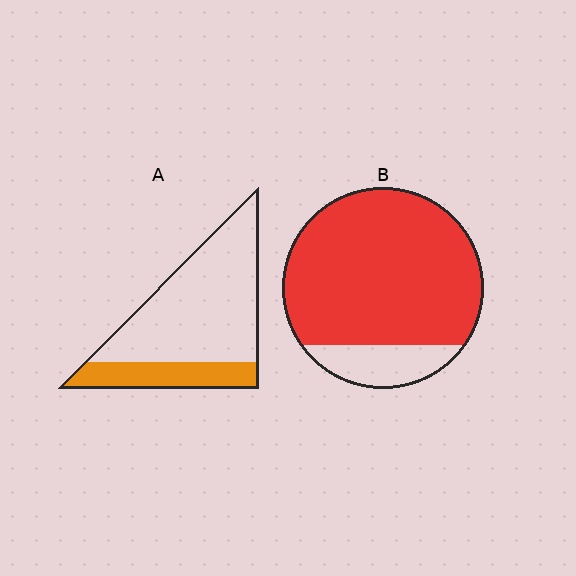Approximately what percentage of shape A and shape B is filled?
A is approximately 25% and B is approximately 85%.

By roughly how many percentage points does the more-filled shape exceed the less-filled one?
By roughly 60 percentage points (B over A).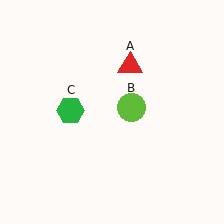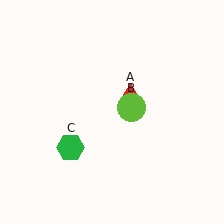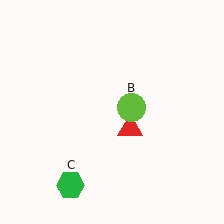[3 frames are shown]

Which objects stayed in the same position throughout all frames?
Lime circle (object B) remained stationary.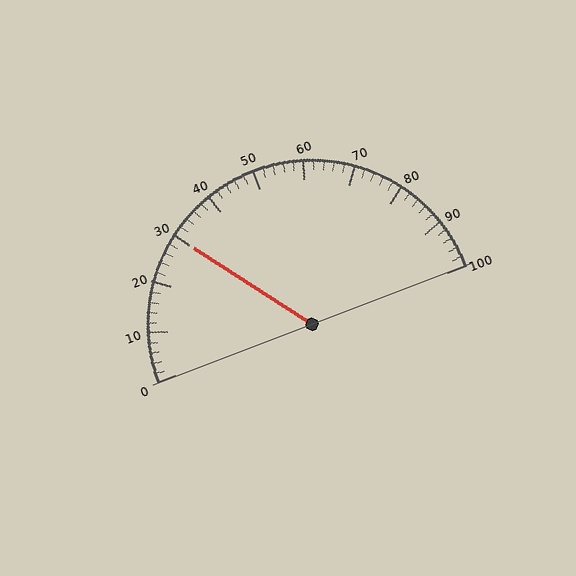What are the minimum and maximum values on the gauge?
The gauge ranges from 0 to 100.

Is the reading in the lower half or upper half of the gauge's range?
The reading is in the lower half of the range (0 to 100).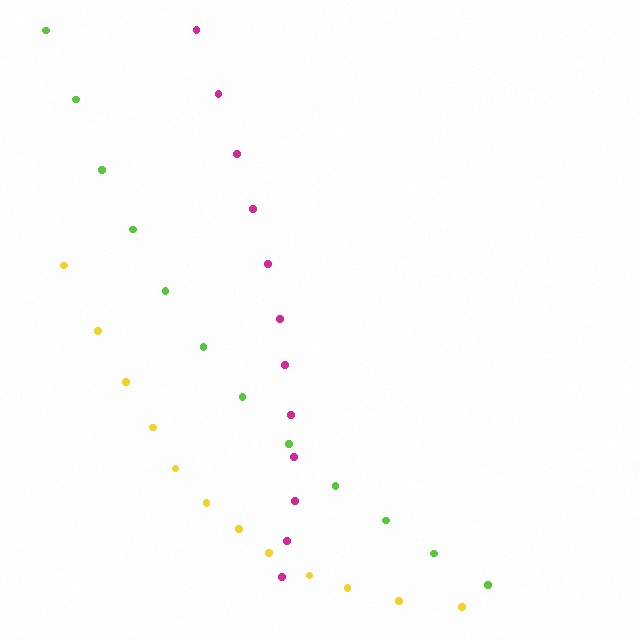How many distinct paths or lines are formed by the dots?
There are 3 distinct paths.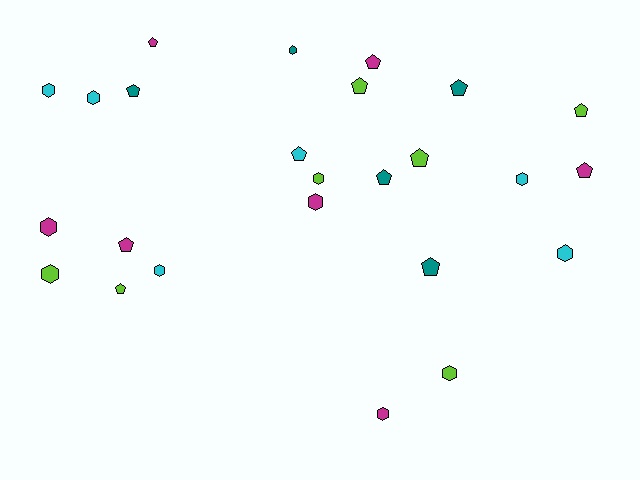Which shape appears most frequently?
Pentagon, with 13 objects.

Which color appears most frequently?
Lime, with 7 objects.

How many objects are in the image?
There are 25 objects.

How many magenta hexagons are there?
There are 3 magenta hexagons.